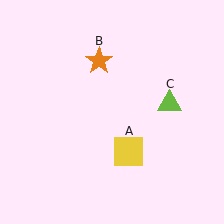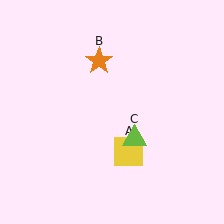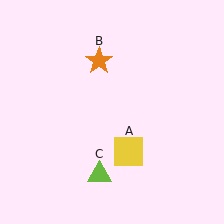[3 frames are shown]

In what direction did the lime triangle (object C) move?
The lime triangle (object C) moved down and to the left.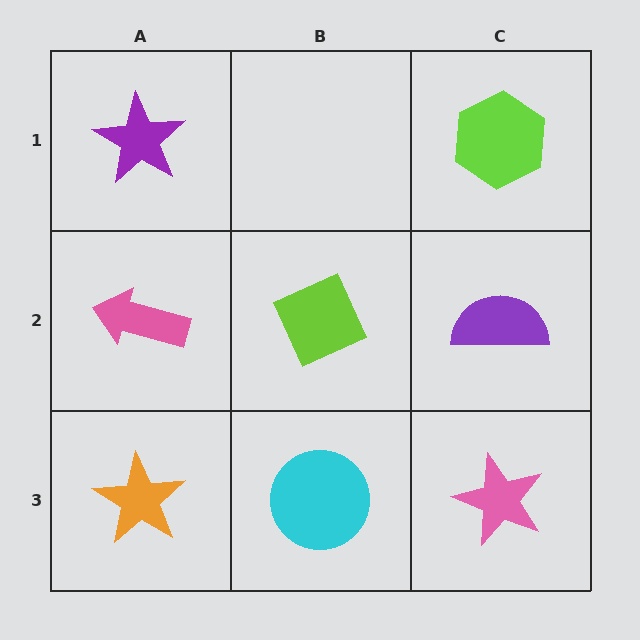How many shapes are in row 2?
3 shapes.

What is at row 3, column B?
A cyan circle.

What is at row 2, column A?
A pink arrow.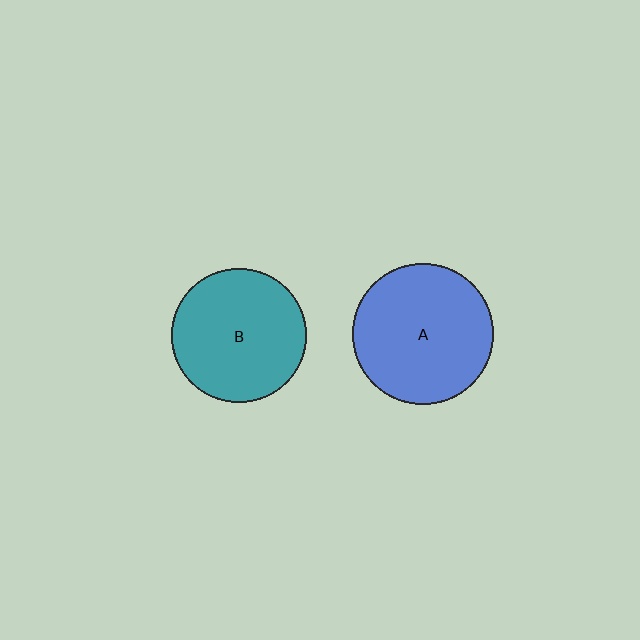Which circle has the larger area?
Circle A (blue).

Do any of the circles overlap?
No, none of the circles overlap.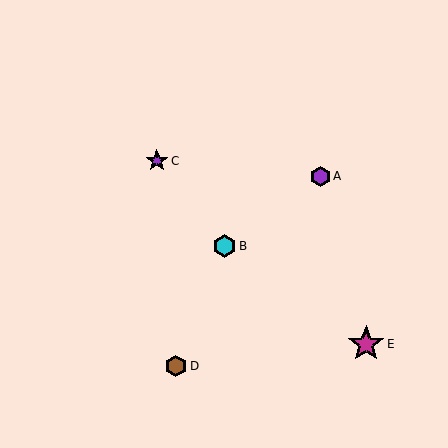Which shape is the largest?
The magenta star (labeled E) is the largest.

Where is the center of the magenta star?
The center of the magenta star is at (366, 344).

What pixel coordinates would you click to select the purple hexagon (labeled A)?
Click at (320, 176) to select the purple hexagon A.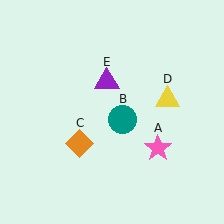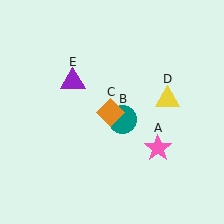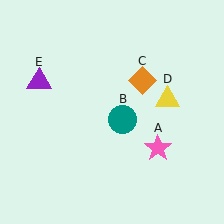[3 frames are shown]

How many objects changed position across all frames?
2 objects changed position: orange diamond (object C), purple triangle (object E).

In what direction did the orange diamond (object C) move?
The orange diamond (object C) moved up and to the right.